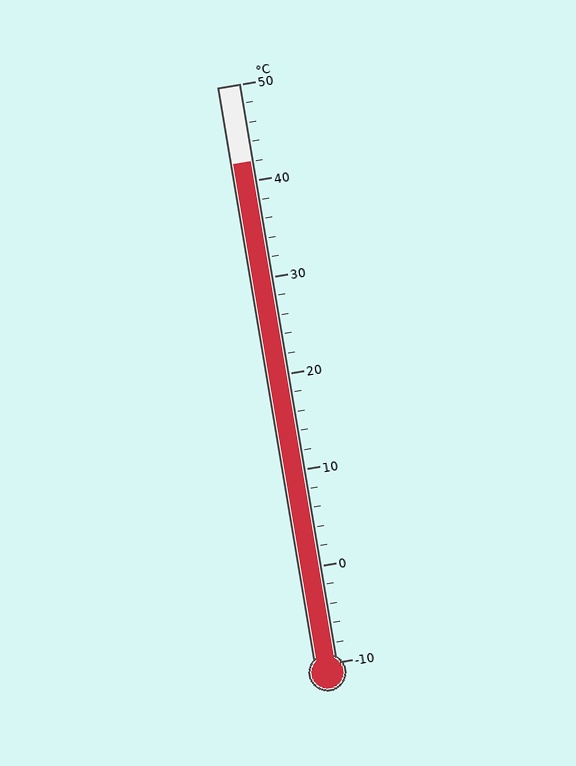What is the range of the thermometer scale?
The thermometer scale ranges from -10°C to 50°C.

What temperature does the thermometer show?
The thermometer shows approximately 42°C.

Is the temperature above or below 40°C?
The temperature is above 40°C.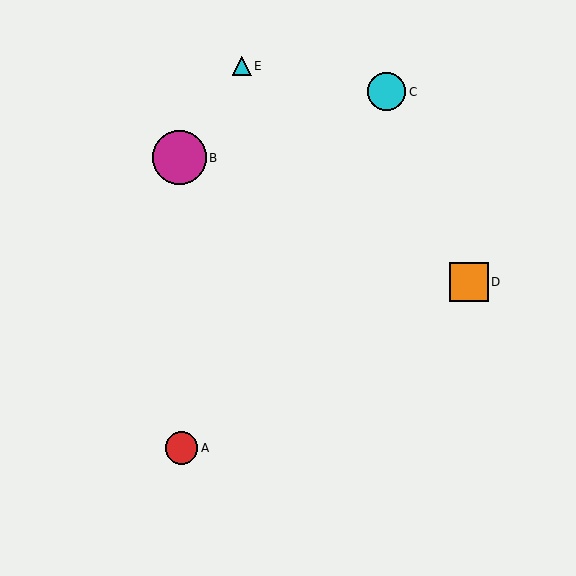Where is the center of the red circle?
The center of the red circle is at (181, 448).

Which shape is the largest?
The magenta circle (labeled B) is the largest.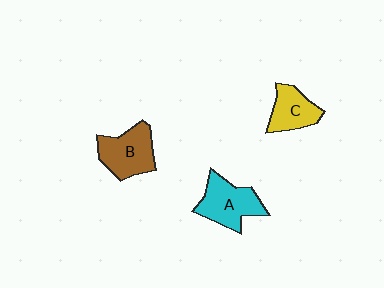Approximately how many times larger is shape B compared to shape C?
Approximately 1.3 times.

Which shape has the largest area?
Shape A (cyan).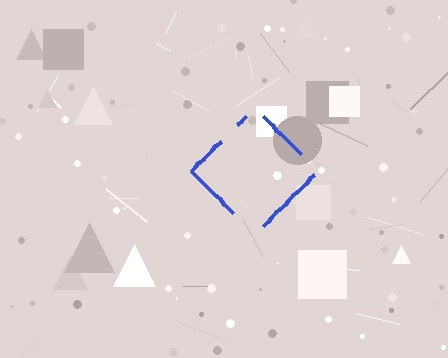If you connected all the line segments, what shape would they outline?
They would outline a diamond.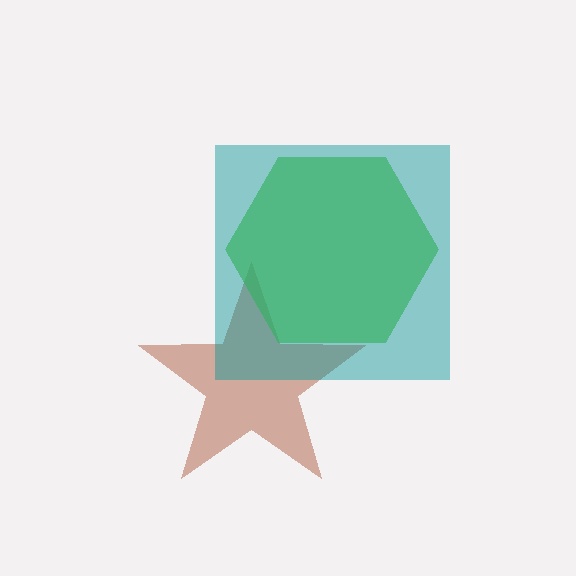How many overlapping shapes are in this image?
There are 3 overlapping shapes in the image.